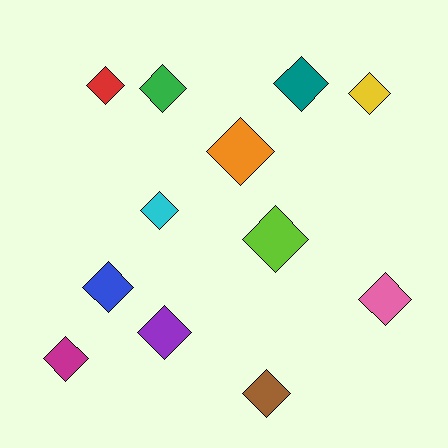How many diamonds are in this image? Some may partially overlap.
There are 12 diamonds.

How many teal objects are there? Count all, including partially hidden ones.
There is 1 teal object.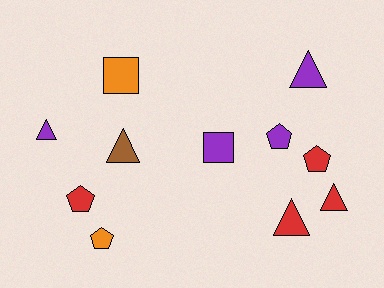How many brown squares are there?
There are no brown squares.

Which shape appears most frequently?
Triangle, with 5 objects.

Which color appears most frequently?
Red, with 4 objects.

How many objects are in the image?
There are 11 objects.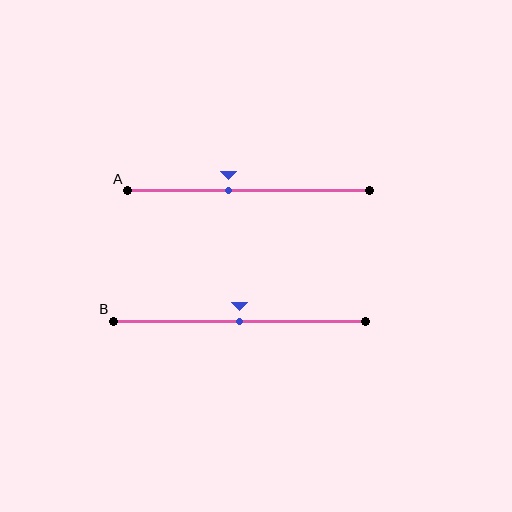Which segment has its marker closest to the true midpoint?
Segment B has its marker closest to the true midpoint.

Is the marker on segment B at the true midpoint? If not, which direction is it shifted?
Yes, the marker on segment B is at the true midpoint.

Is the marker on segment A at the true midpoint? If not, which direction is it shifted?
No, the marker on segment A is shifted to the left by about 8% of the segment length.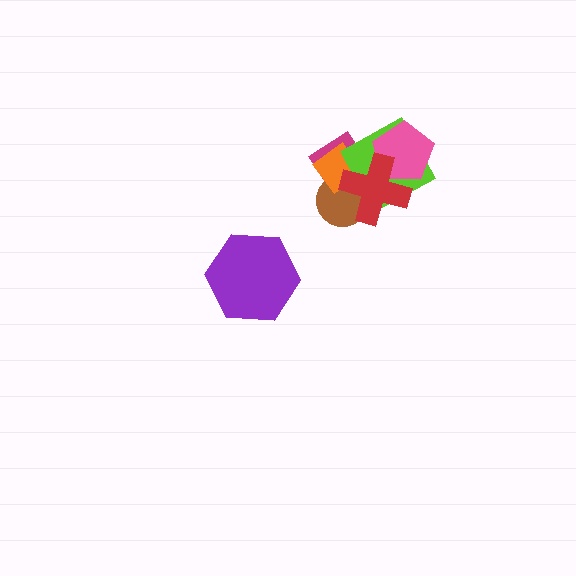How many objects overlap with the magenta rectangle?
5 objects overlap with the magenta rectangle.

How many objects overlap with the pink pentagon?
3 objects overlap with the pink pentagon.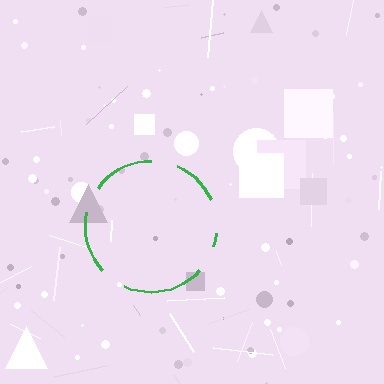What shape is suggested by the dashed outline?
The dashed outline suggests a circle.